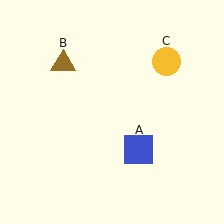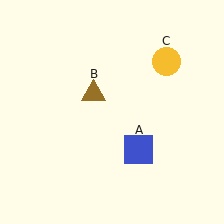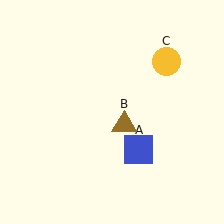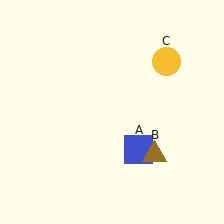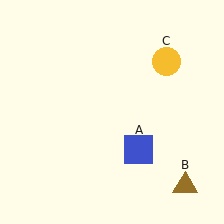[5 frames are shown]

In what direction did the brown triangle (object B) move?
The brown triangle (object B) moved down and to the right.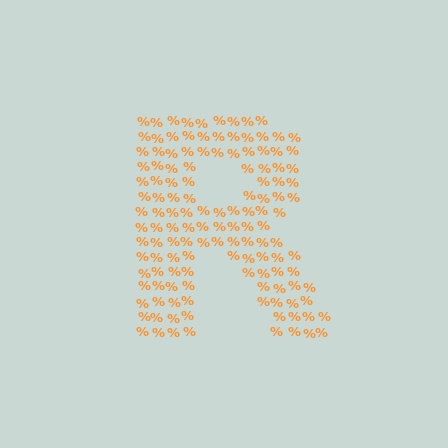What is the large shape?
The large shape is the letter R.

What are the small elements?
The small elements are percent signs.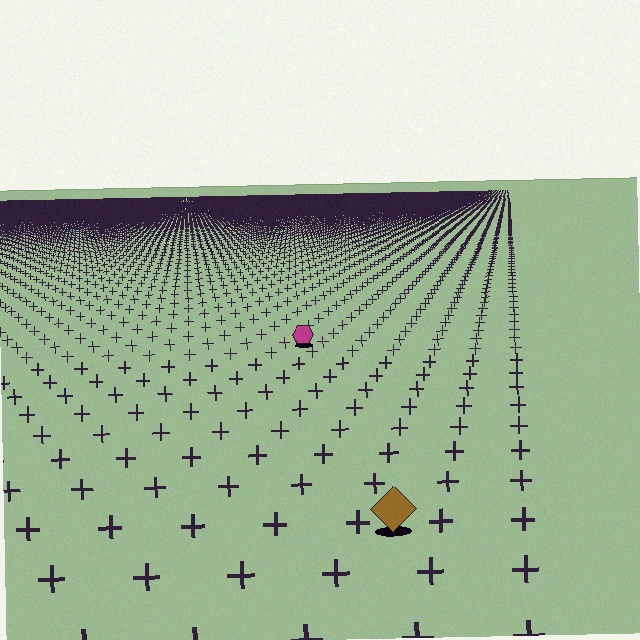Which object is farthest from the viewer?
The magenta hexagon is farthest from the viewer. It appears smaller and the ground texture around it is denser.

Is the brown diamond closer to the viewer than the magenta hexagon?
Yes. The brown diamond is closer — you can tell from the texture gradient: the ground texture is coarser near it.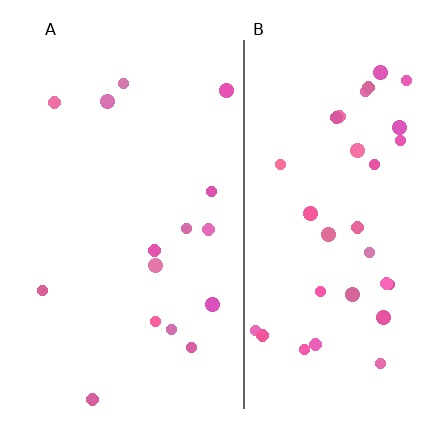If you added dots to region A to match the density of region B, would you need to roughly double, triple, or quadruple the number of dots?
Approximately double.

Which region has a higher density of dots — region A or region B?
B (the right).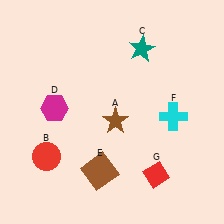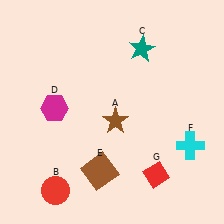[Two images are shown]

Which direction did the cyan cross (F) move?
The cyan cross (F) moved down.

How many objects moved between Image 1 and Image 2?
2 objects moved between the two images.